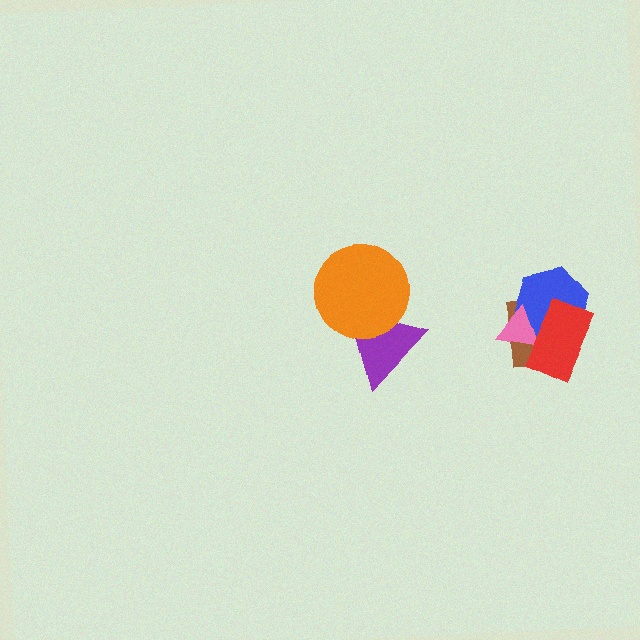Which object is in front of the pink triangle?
The red rectangle is in front of the pink triangle.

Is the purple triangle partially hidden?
Yes, it is partially covered by another shape.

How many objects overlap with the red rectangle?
3 objects overlap with the red rectangle.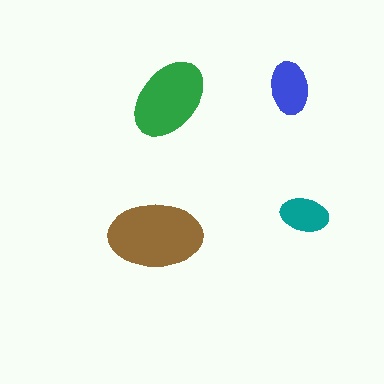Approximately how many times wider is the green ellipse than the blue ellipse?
About 1.5 times wider.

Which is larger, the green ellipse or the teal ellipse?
The green one.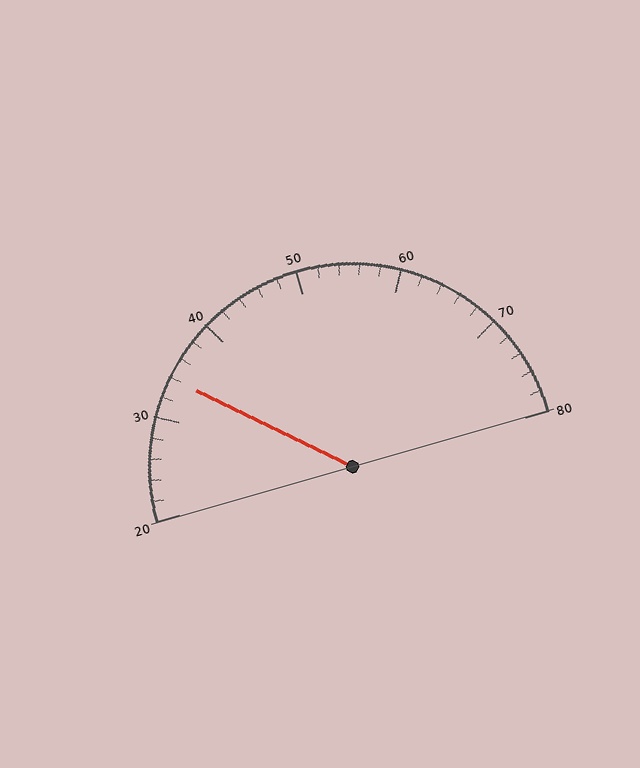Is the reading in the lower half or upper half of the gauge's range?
The reading is in the lower half of the range (20 to 80).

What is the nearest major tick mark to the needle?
The nearest major tick mark is 30.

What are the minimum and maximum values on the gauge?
The gauge ranges from 20 to 80.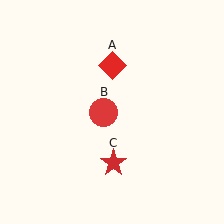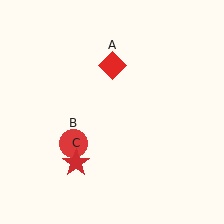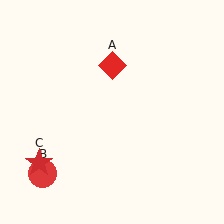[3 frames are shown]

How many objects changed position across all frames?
2 objects changed position: red circle (object B), red star (object C).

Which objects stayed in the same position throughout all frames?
Red diamond (object A) remained stationary.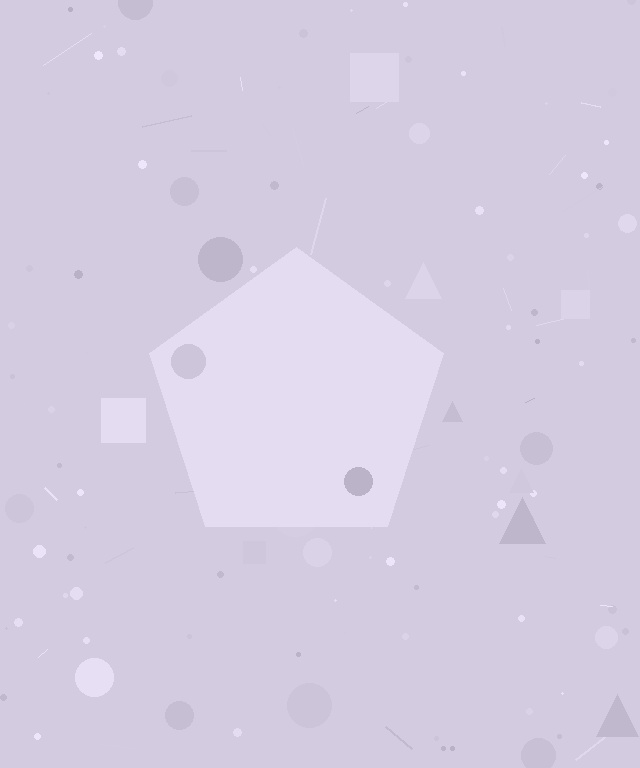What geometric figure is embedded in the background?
A pentagon is embedded in the background.